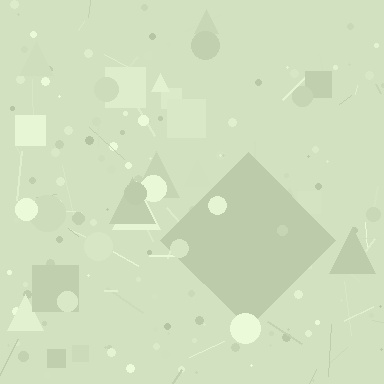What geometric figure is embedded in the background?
A diamond is embedded in the background.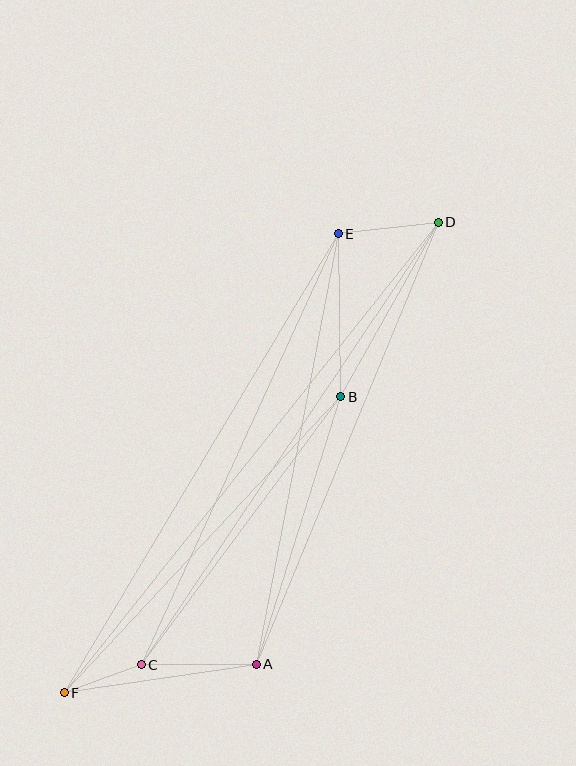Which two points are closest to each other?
Points C and F are closest to each other.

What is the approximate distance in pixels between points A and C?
The distance between A and C is approximately 115 pixels.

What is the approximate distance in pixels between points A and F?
The distance between A and F is approximately 194 pixels.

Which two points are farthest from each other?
Points D and F are farthest from each other.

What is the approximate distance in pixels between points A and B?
The distance between A and B is approximately 281 pixels.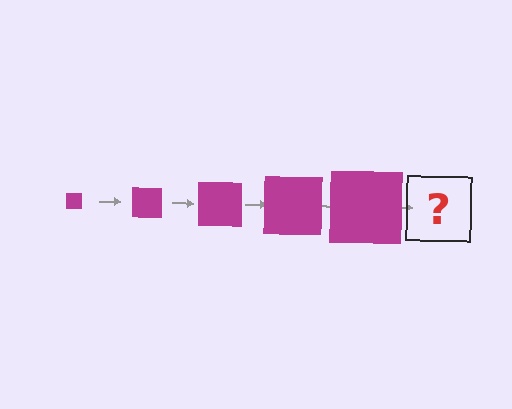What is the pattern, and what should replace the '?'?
The pattern is that the square gets progressively larger each step. The '?' should be a magenta square, larger than the previous one.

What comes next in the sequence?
The next element should be a magenta square, larger than the previous one.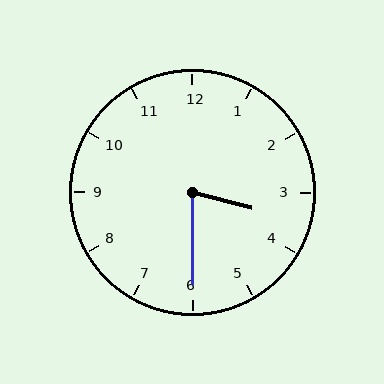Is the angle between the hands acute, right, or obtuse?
It is acute.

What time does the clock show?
3:30.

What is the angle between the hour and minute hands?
Approximately 75 degrees.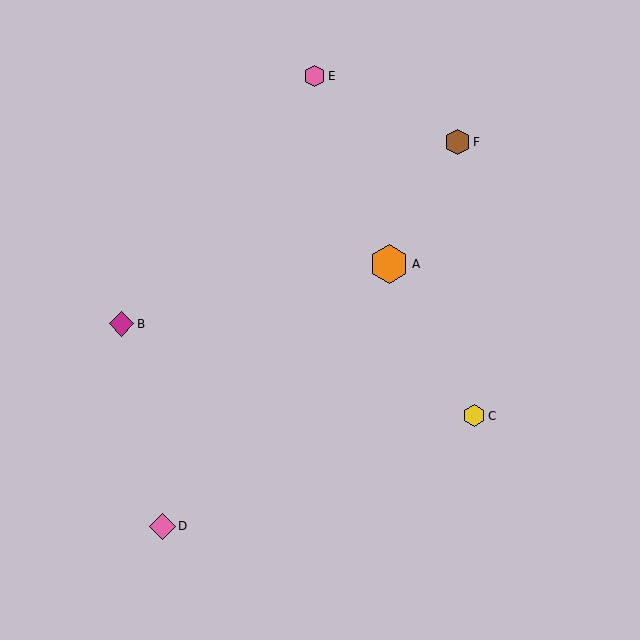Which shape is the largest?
The orange hexagon (labeled A) is the largest.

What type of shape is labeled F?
Shape F is a brown hexagon.